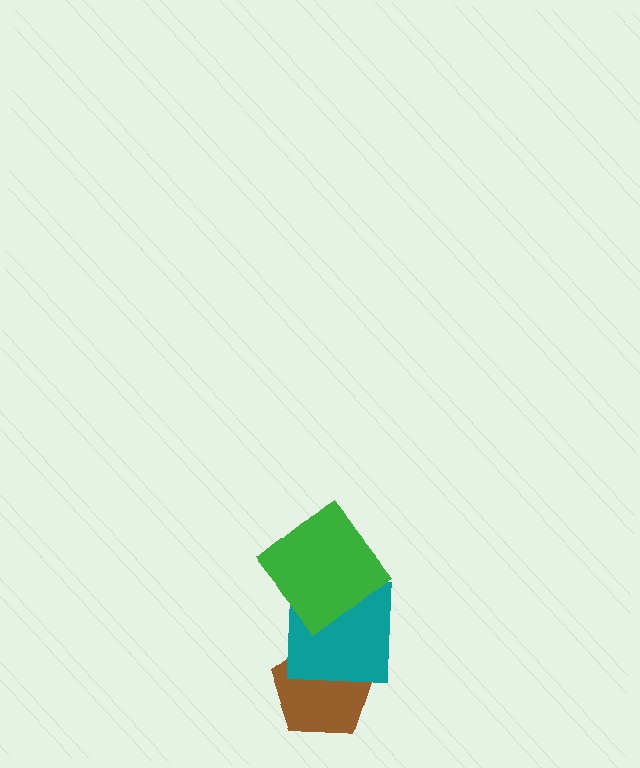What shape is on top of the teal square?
The green diamond is on top of the teal square.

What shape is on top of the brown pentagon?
The teal square is on top of the brown pentagon.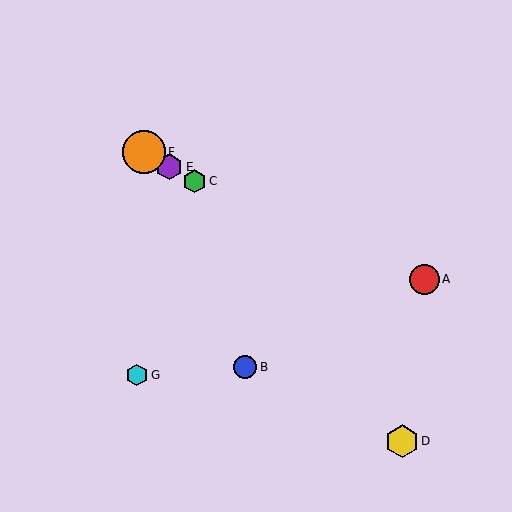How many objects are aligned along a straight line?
3 objects (C, E, F) are aligned along a straight line.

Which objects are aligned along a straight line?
Objects C, E, F are aligned along a straight line.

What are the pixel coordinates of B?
Object B is at (245, 367).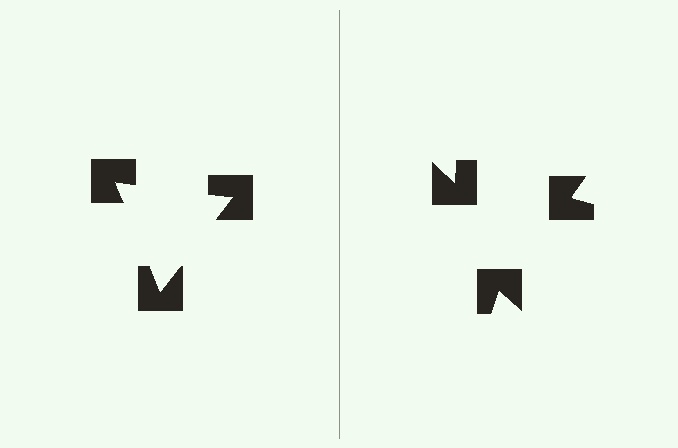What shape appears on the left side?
An illusory triangle.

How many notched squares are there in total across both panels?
6 — 3 on each side.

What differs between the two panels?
The notched squares are positioned identically on both sides; only the wedge orientations differ. On the left they align to a triangle; on the right they are misaligned.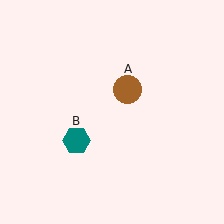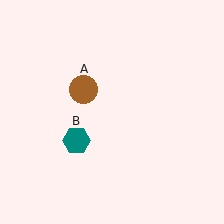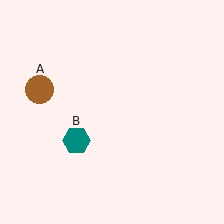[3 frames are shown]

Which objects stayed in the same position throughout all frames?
Teal hexagon (object B) remained stationary.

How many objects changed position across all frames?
1 object changed position: brown circle (object A).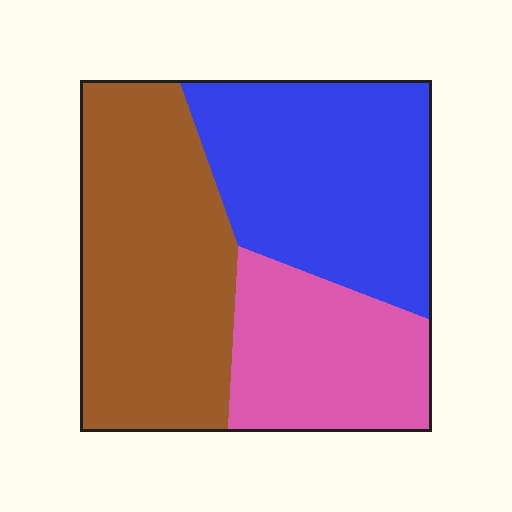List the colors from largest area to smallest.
From largest to smallest: brown, blue, pink.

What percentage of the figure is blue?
Blue takes up between a third and a half of the figure.